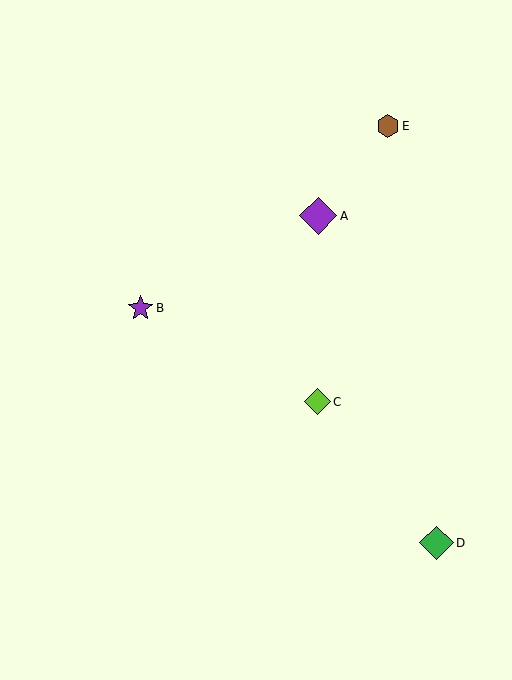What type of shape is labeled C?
Shape C is a lime diamond.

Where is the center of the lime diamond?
The center of the lime diamond is at (317, 402).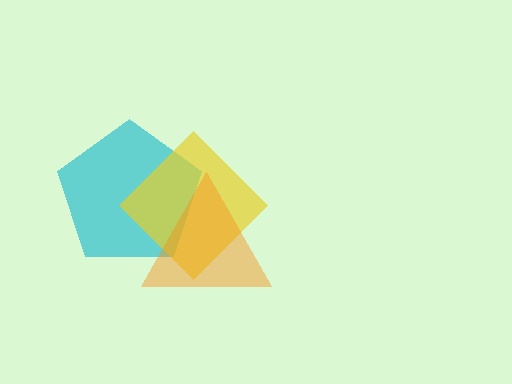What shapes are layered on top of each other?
The layered shapes are: a cyan pentagon, a yellow diamond, an orange triangle.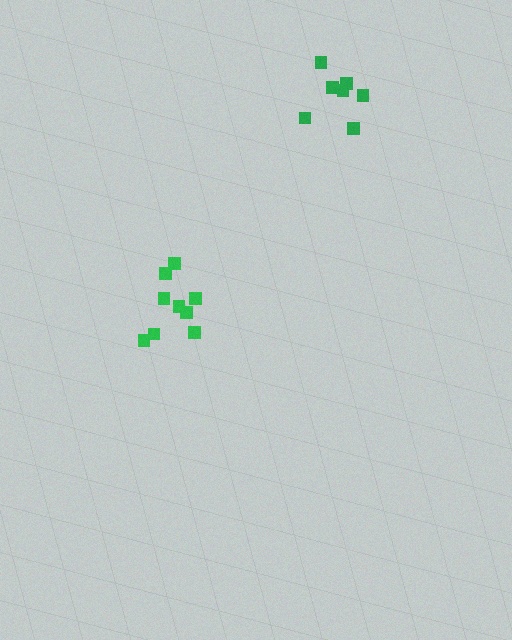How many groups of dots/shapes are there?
There are 2 groups.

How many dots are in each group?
Group 1: 9 dots, Group 2: 7 dots (16 total).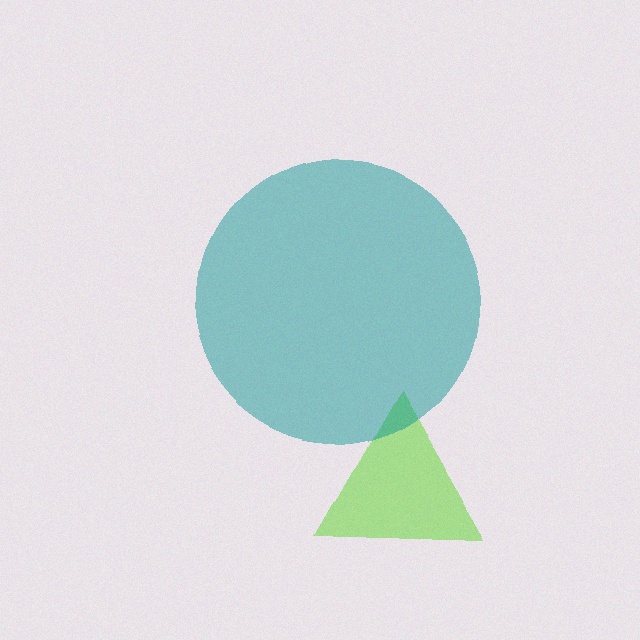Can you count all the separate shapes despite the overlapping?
Yes, there are 2 separate shapes.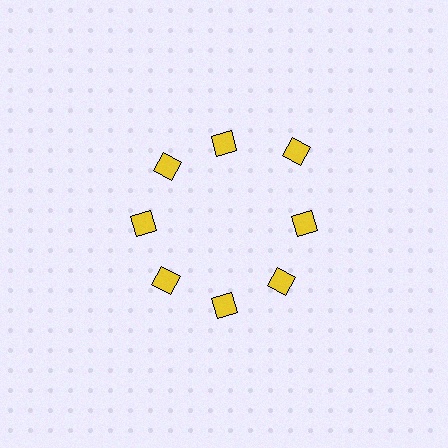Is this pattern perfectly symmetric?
No. The 8 yellow squares are arranged in a ring, but one element near the 2 o'clock position is pushed outward from the center, breaking the 8-fold rotational symmetry.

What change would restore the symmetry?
The symmetry would be restored by moving it inward, back onto the ring so that all 8 squares sit at equal angles and equal distance from the center.